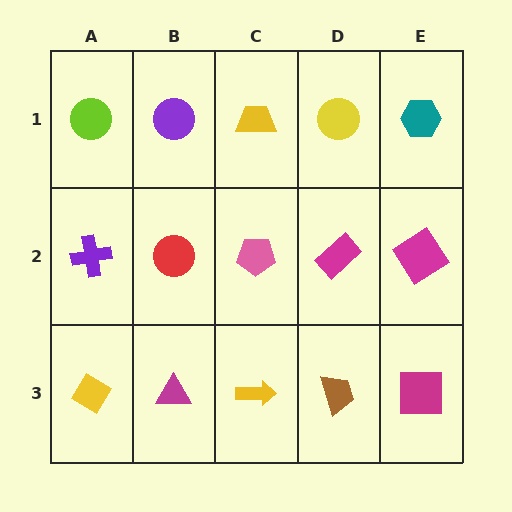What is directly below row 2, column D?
A brown trapezoid.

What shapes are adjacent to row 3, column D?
A magenta rectangle (row 2, column D), a yellow arrow (row 3, column C), a magenta square (row 3, column E).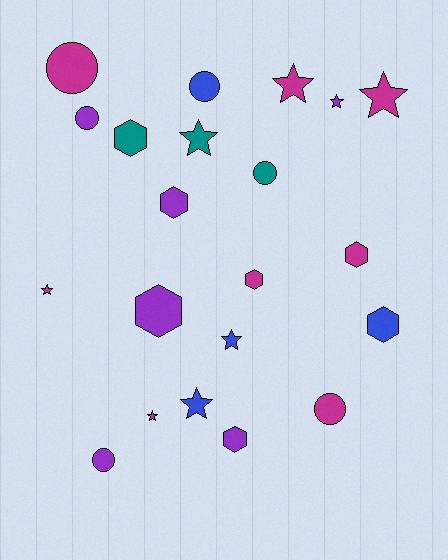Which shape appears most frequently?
Star, with 8 objects.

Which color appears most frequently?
Magenta, with 8 objects.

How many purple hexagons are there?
There are 3 purple hexagons.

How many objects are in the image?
There are 21 objects.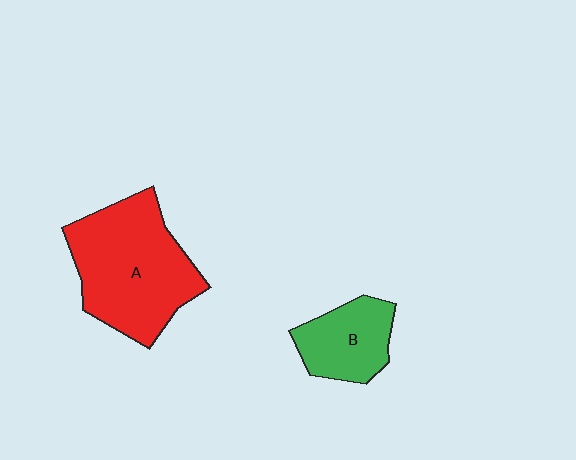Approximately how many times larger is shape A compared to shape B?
Approximately 2.1 times.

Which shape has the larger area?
Shape A (red).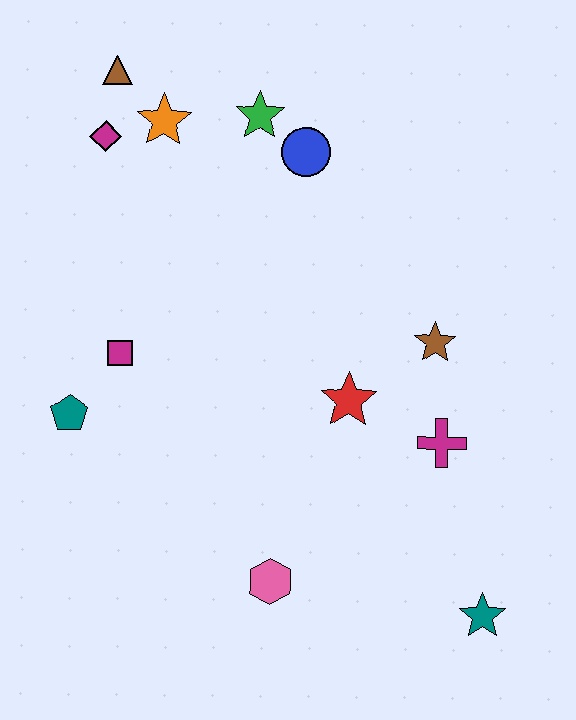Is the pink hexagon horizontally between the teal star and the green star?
Yes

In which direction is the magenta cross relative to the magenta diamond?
The magenta cross is to the right of the magenta diamond.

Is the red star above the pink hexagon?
Yes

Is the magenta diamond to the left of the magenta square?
Yes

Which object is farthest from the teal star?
The brown triangle is farthest from the teal star.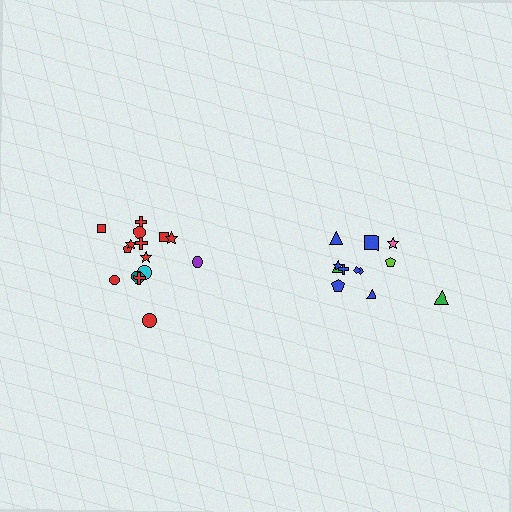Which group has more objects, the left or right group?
The left group.